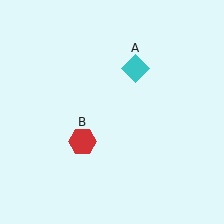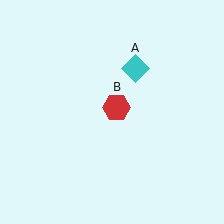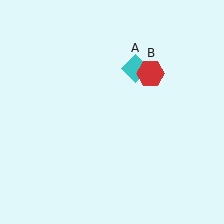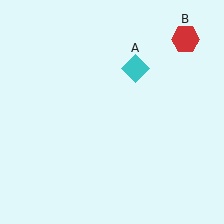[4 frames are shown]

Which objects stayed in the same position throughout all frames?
Cyan diamond (object A) remained stationary.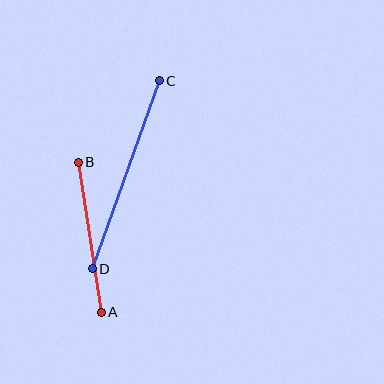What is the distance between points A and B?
The distance is approximately 152 pixels.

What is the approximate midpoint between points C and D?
The midpoint is at approximately (126, 175) pixels.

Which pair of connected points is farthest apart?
Points C and D are farthest apart.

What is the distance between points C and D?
The distance is approximately 199 pixels.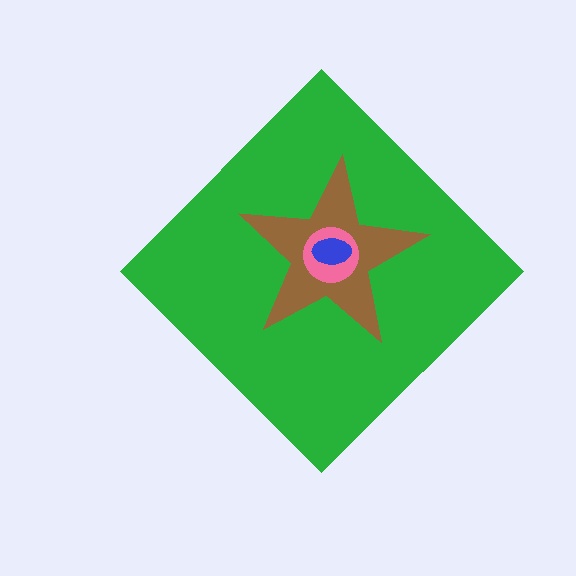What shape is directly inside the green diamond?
The brown star.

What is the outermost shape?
The green diamond.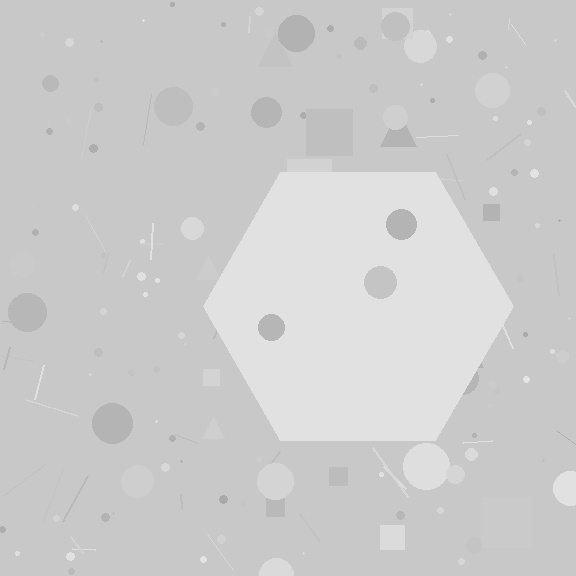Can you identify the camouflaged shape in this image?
The camouflaged shape is a hexagon.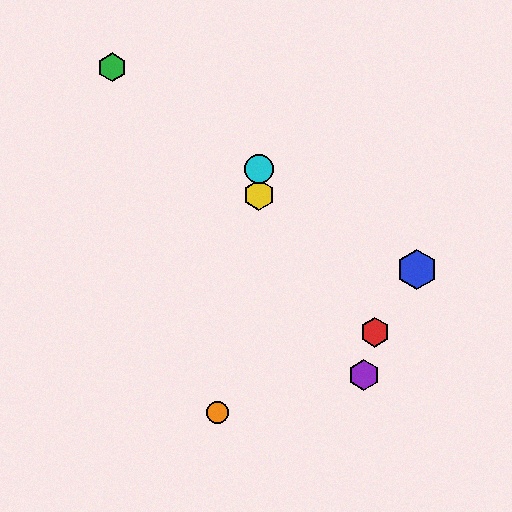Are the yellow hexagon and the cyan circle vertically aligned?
Yes, both are at x≈259.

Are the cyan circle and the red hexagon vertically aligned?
No, the cyan circle is at x≈259 and the red hexagon is at x≈375.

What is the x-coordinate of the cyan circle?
The cyan circle is at x≈259.